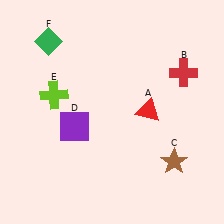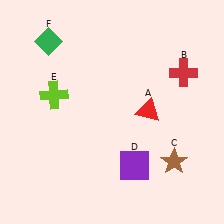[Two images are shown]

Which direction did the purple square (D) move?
The purple square (D) moved right.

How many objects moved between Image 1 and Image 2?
1 object moved between the two images.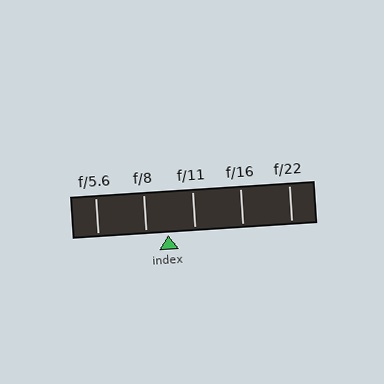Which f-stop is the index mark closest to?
The index mark is closest to f/8.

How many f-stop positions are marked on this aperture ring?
There are 5 f-stop positions marked.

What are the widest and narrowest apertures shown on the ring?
The widest aperture shown is f/5.6 and the narrowest is f/22.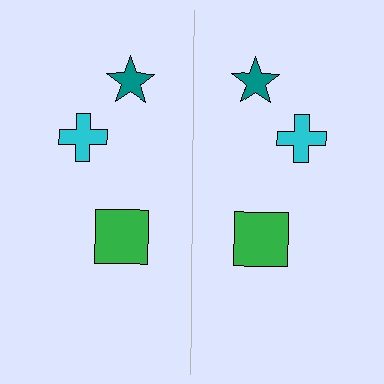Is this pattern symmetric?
Yes, this pattern has bilateral (reflection) symmetry.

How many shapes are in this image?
There are 6 shapes in this image.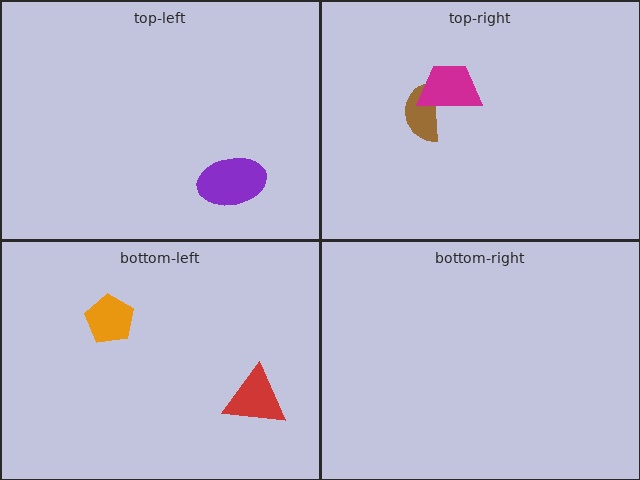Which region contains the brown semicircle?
The top-right region.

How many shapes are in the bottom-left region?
2.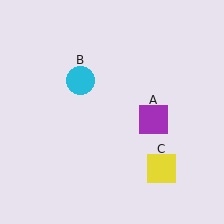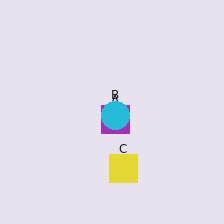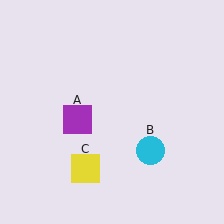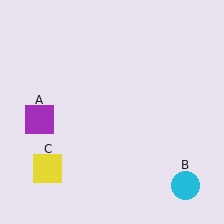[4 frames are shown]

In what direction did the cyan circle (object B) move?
The cyan circle (object B) moved down and to the right.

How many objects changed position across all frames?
3 objects changed position: purple square (object A), cyan circle (object B), yellow square (object C).